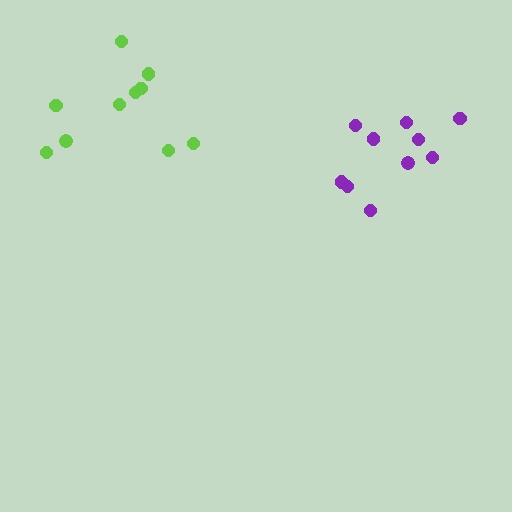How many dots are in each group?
Group 1: 10 dots, Group 2: 10 dots (20 total).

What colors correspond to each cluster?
The clusters are colored: purple, lime.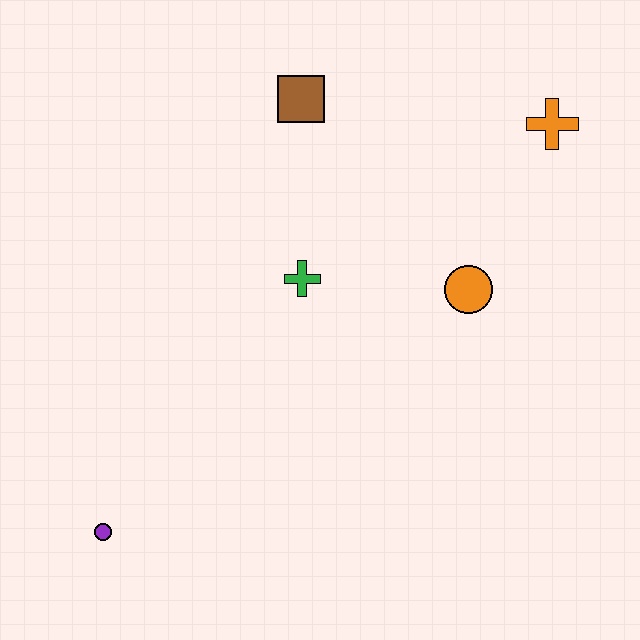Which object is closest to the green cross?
The orange circle is closest to the green cross.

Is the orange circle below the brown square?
Yes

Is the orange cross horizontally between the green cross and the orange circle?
No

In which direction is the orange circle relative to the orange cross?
The orange circle is below the orange cross.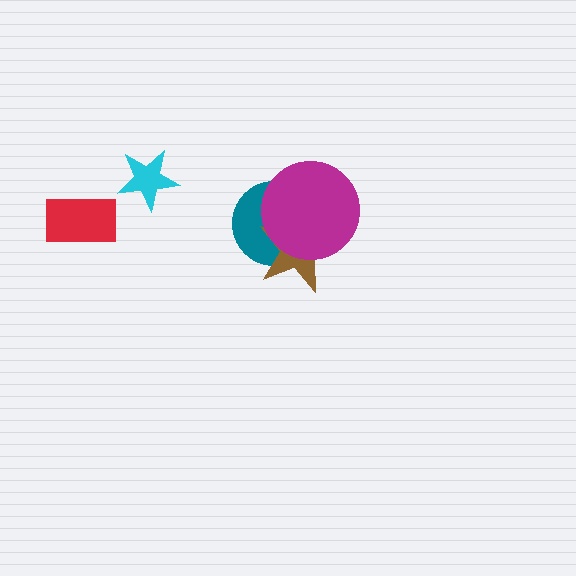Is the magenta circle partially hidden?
No, no other shape covers it.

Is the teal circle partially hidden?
Yes, it is partially covered by another shape.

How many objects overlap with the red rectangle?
0 objects overlap with the red rectangle.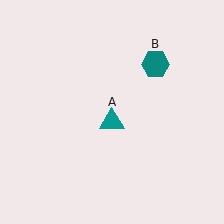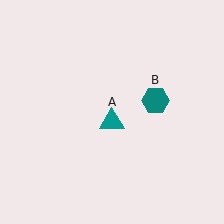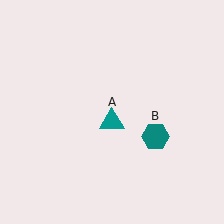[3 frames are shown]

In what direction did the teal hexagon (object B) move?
The teal hexagon (object B) moved down.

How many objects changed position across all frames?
1 object changed position: teal hexagon (object B).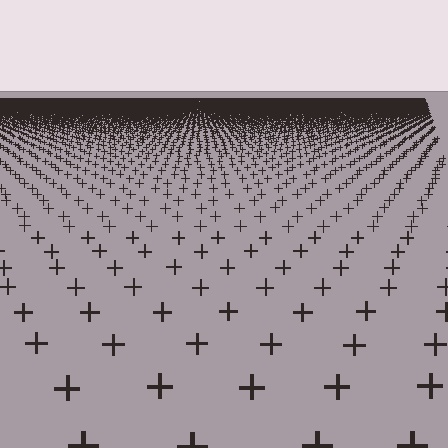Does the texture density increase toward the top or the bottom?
Density increases toward the top.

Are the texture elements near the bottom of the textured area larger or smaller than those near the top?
Larger. Near the bottom, elements are closer to the viewer and appear at a bigger on-screen size.